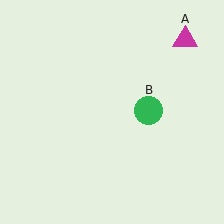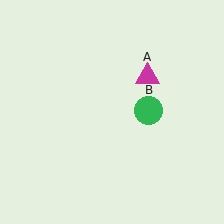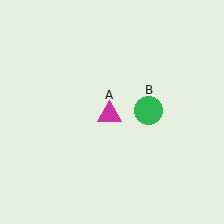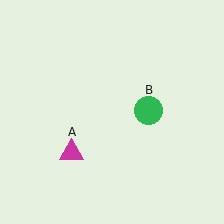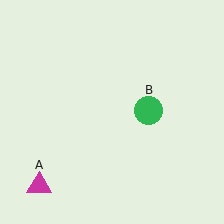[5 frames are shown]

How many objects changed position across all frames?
1 object changed position: magenta triangle (object A).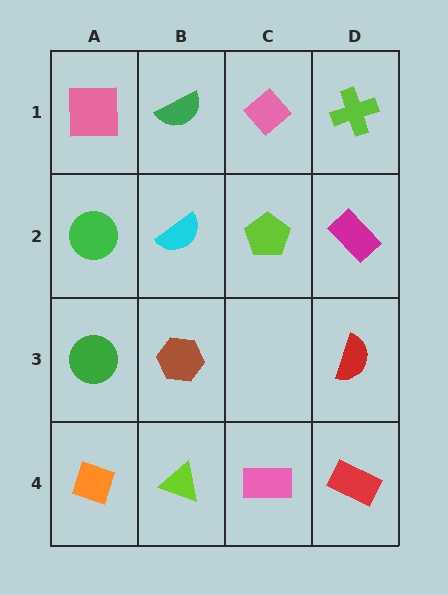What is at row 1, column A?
A pink square.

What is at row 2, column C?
A lime pentagon.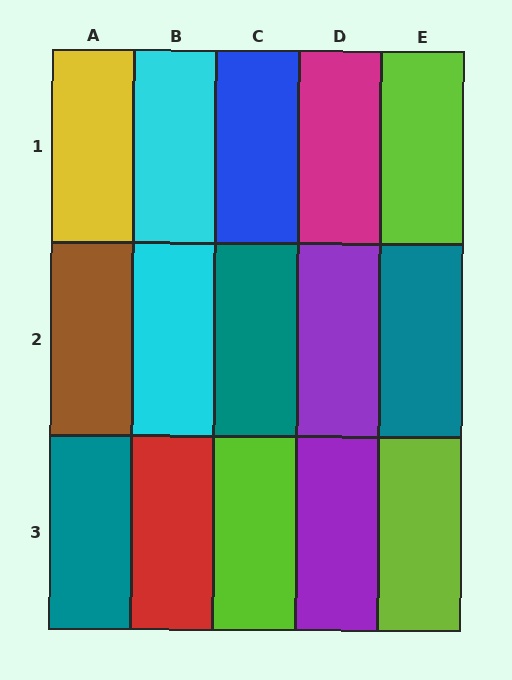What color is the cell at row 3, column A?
Teal.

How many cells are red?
1 cell is red.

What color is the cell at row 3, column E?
Lime.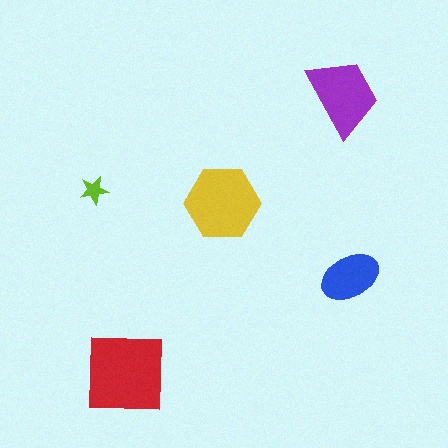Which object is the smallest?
The lime star.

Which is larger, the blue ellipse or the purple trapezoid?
The purple trapezoid.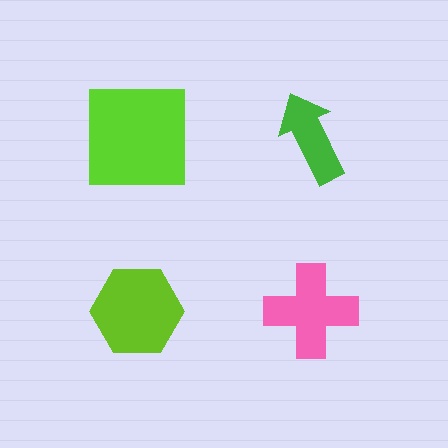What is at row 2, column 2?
A pink cross.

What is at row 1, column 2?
A green arrow.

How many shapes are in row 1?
2 shapes.